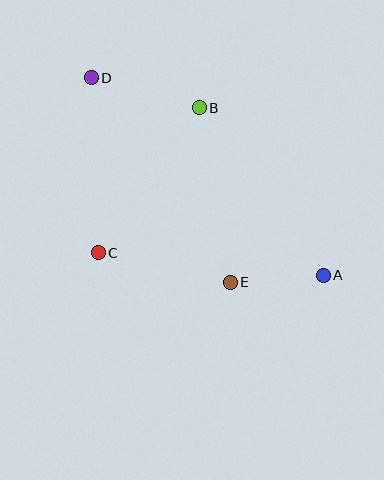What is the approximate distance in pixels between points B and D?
The distance between B and D is approximately 112 pixels.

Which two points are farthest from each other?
Points A and D are farthest from each other.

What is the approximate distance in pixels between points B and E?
The distance between B and E is approximately 177 pixels.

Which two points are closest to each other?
Points A and E are closest to each other.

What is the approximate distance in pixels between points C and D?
The distance between C and D is approximately 175 pixels.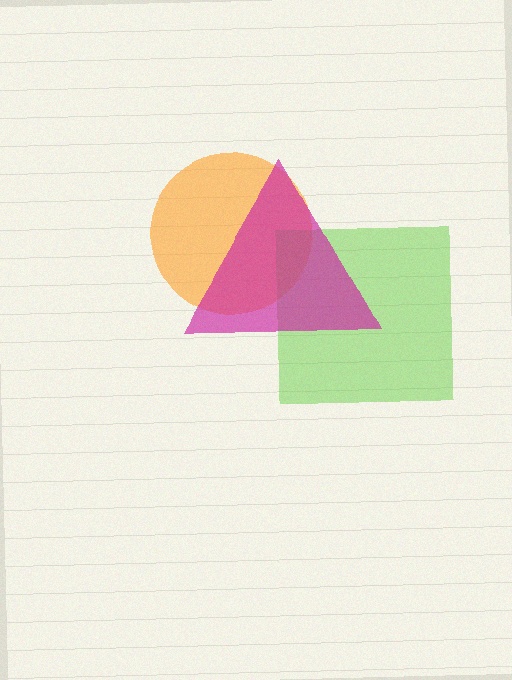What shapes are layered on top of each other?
The layered shapes are: an orange circle, a lime square, a magenta triangle.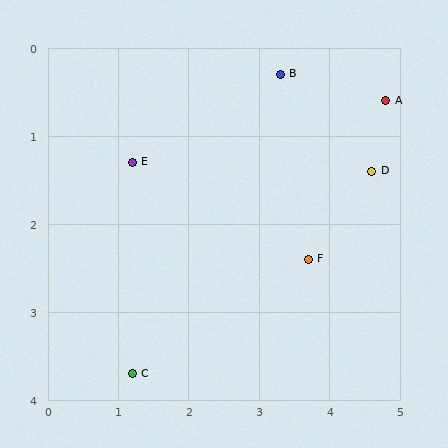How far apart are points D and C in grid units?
Points D and C are about 4.1 grid units apart.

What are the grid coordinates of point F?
Point F is at approximately (3.7, 2.4).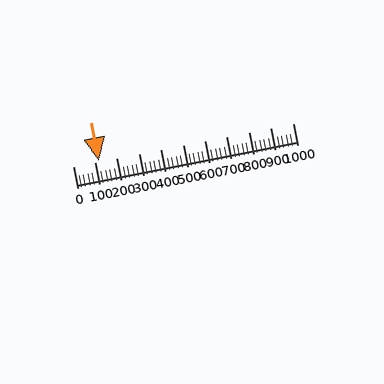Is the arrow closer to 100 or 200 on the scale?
The arrow is closer to 100.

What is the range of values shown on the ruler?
The ruler shows values from 0 to 1000.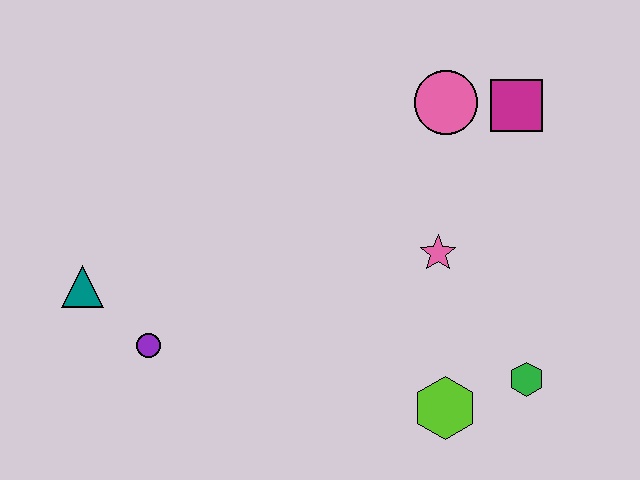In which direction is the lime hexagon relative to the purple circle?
The lime hexagon is to the right of the purple circle.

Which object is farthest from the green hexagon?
The teal triangle is farthest from the green hexagon.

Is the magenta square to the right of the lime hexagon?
Yes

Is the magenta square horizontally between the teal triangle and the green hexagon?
Yes